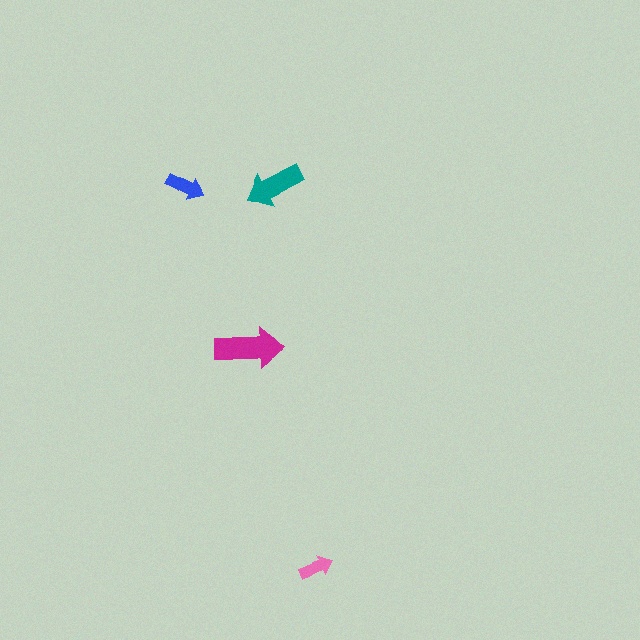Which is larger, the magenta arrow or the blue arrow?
The magenta one.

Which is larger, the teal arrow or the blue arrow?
The teal one.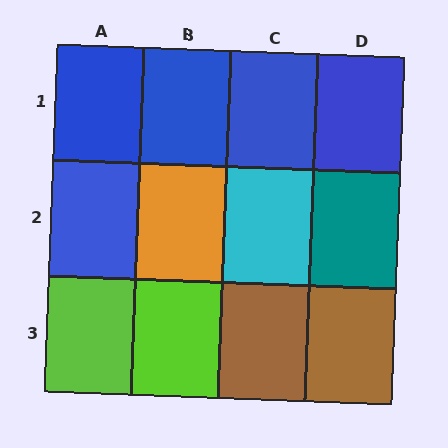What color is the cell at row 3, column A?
Lime.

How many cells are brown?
2 cells are brown.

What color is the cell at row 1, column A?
Blue.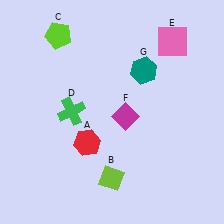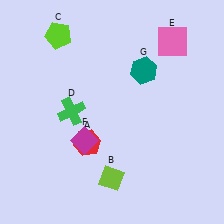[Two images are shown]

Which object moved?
The magenta diamond (F) moved left.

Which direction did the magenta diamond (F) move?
The magenta diamond (F) moved left.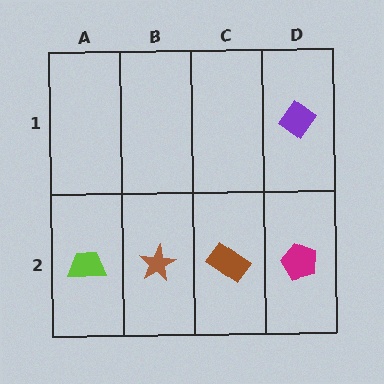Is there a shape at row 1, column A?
No, that cell is empty.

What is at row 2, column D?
A magenta pentagon.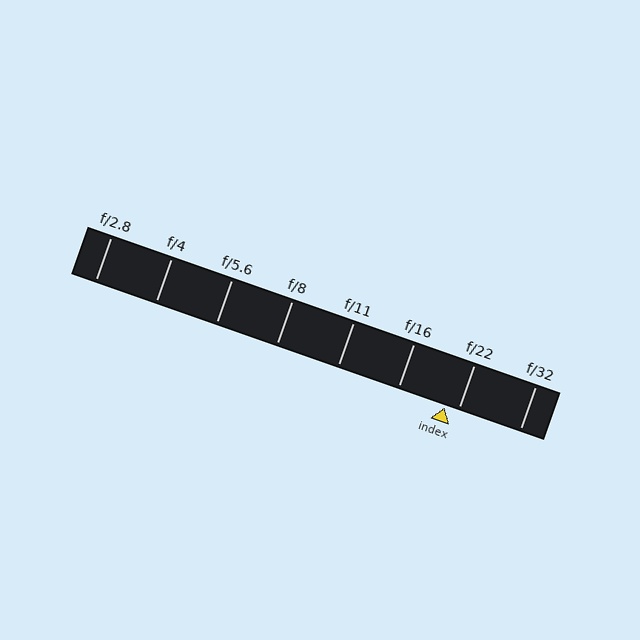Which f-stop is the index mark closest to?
The index mark is closest to f/22.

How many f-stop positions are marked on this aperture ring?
There are 8 f-stop positions marked.